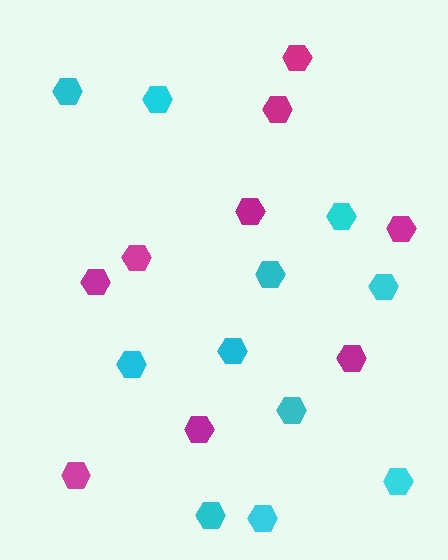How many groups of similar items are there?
There are 2 groups: one group of magenta hexagons (9) and one group of cyan hexagons (11).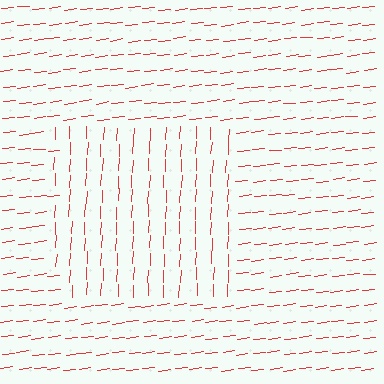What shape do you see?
I see a rectangle.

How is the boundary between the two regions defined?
The boundary is defined purely by a change in line orientation (approximately 80 degrees difference). All lines are the same color and thickness.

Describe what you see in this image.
The image is filled with small red line segments. A rectangle region in the image has lines oriented differently from the surrounding lines, creating a visible texture boundary.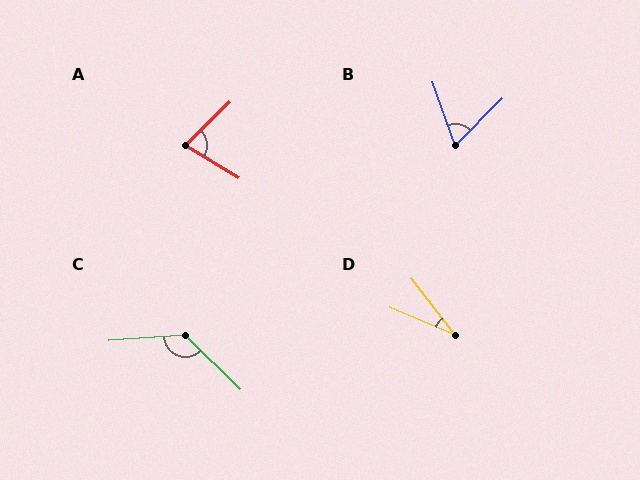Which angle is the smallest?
D, at approximately 29 degrees.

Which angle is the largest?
C, at approximately 131 degrees.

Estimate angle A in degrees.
Approximately 76 degrees.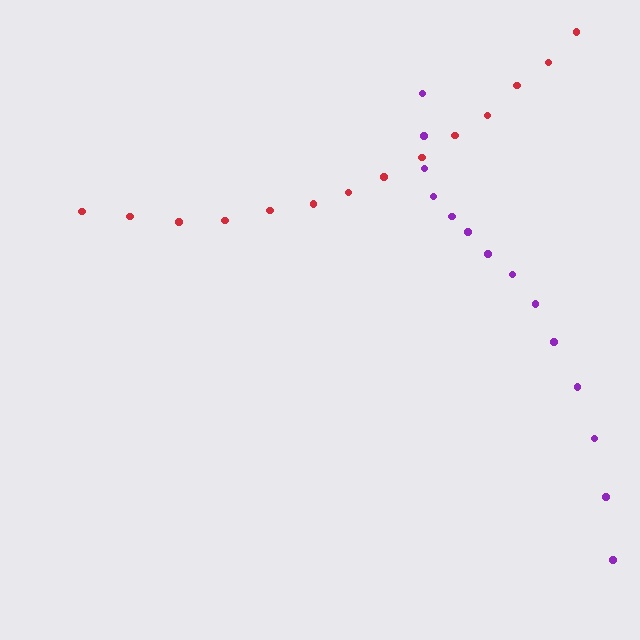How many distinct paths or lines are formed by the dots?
There are 2 distinct paths.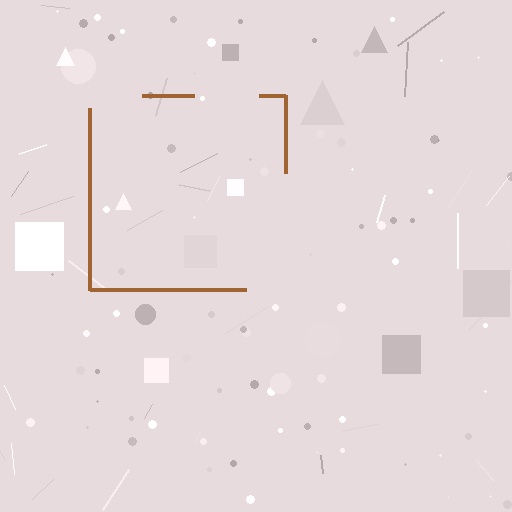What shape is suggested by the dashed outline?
The dashed outline suggests a square.